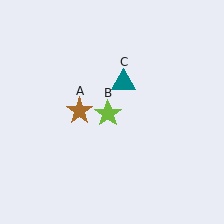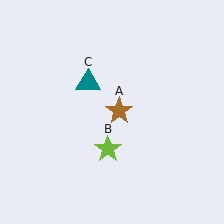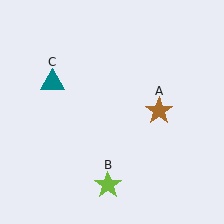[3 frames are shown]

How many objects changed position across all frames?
3 objects changed position: brown star (object A), lime star (object B), teal triangle (object C).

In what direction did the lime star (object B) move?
The lime star (object B) moved down.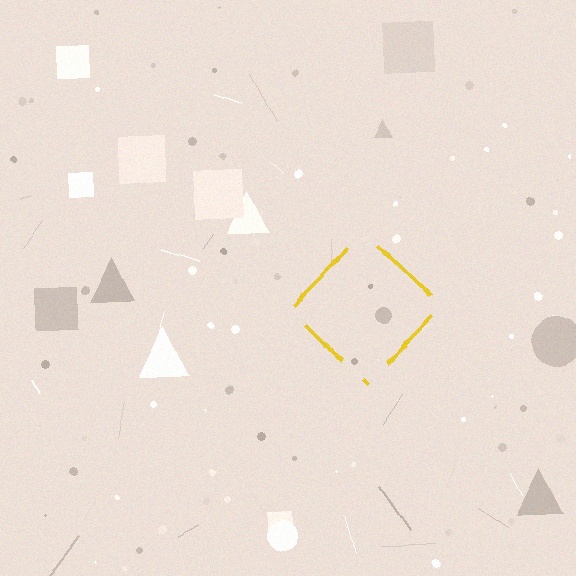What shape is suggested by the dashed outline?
The dashed outline suggests a diamond.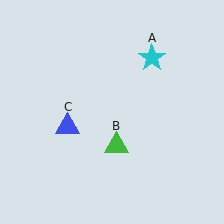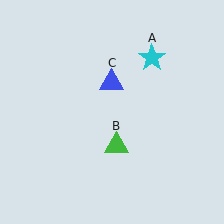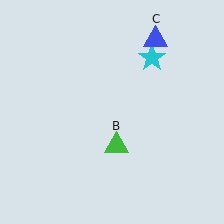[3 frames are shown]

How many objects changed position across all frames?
1 object changed position: blue triangle (object C).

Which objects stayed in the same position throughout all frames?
Cyan star (object A) and green triangle (object B) remained stationary.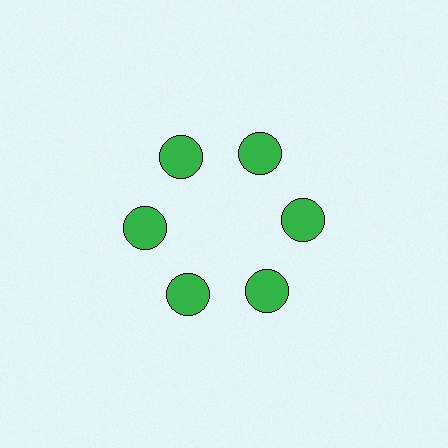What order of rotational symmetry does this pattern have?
This pattern has 6-fold rotational symmetry.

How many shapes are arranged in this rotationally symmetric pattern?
There are 6 shapes, arranged in 6 groups of 1.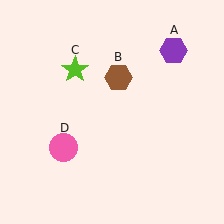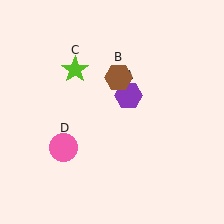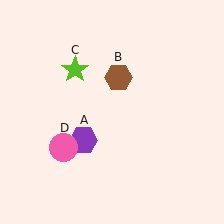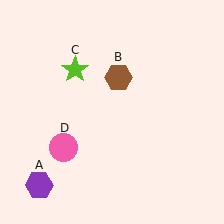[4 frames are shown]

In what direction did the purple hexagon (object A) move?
The purple hexagon (object A) moved down and to the left.